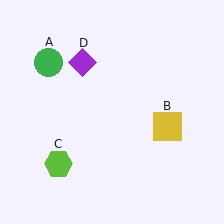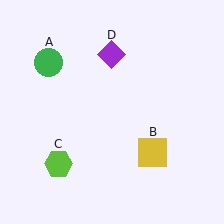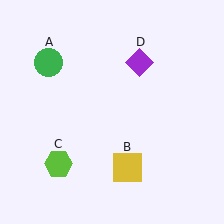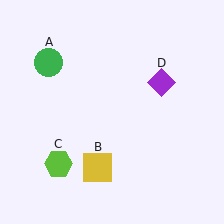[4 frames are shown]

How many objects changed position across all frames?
2 objects changed position: yellow square (object B), purple diamond (object D).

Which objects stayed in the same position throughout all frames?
Green circle (object A) and lime hexagon (object C) remained stationary.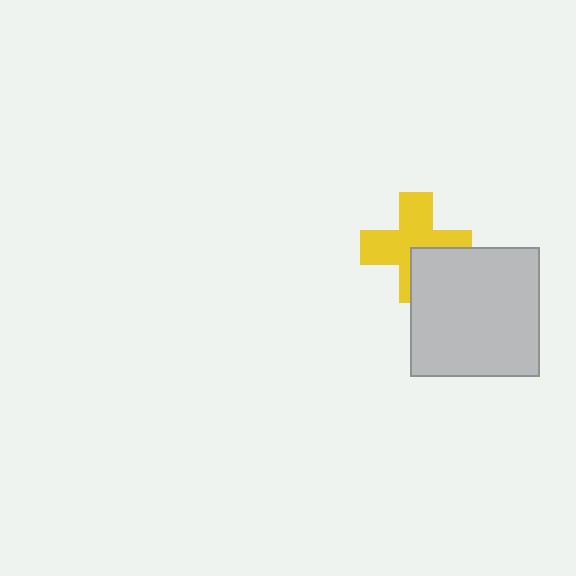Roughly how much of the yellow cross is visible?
Most of it is visible (roughly 69%).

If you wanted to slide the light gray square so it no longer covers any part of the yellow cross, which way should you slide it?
Slide it toward the lower-right — that is the most direct way to separate the two shapes.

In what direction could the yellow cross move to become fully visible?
The yellow cross could move toward the upper-left. That would shift it out from behind the light gray square entirely.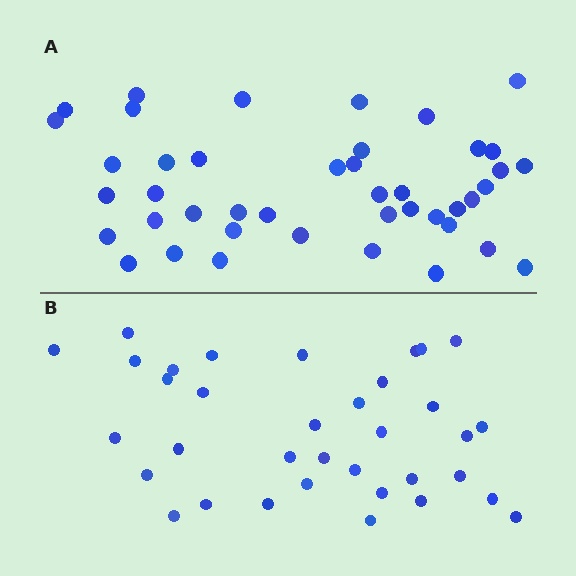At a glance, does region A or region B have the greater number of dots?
Region A (the top region) has more dots.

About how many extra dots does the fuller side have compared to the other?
Region A has roughly 8 or so more dots than region B.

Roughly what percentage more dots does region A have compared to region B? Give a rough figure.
About 25% more.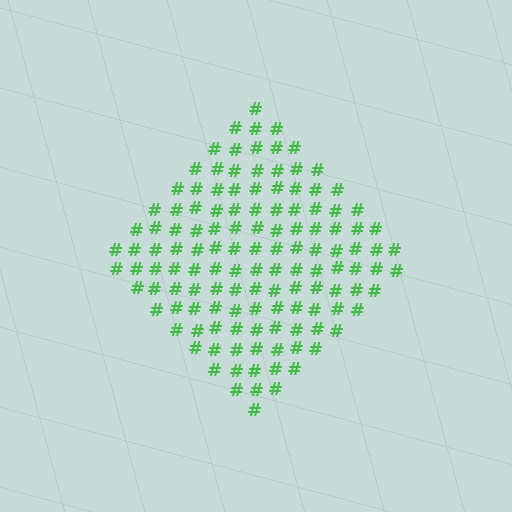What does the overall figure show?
The overall figure shows a diamond.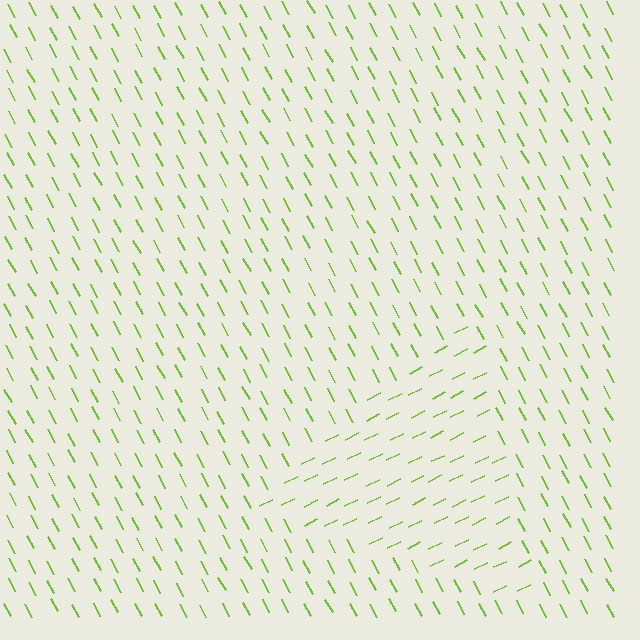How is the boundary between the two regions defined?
The boundary is defined purely by a change in line orientation (approximately 88 degrees difference). All lines are the same color and thickness.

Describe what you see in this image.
The image is filled with small lime line segments. A triangle region in the image has lines oriented differently from the surrounding lines, creating a visible texture boundary.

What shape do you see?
I see a triangle.